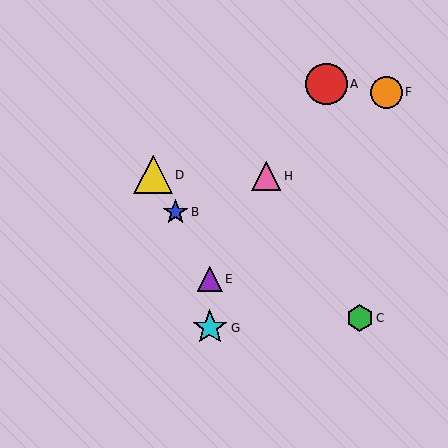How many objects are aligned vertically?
2 objects (E, G) are aligned vertically.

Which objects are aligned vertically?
Objects E, G are aligned vertically.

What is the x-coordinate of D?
Object D is at x≈153.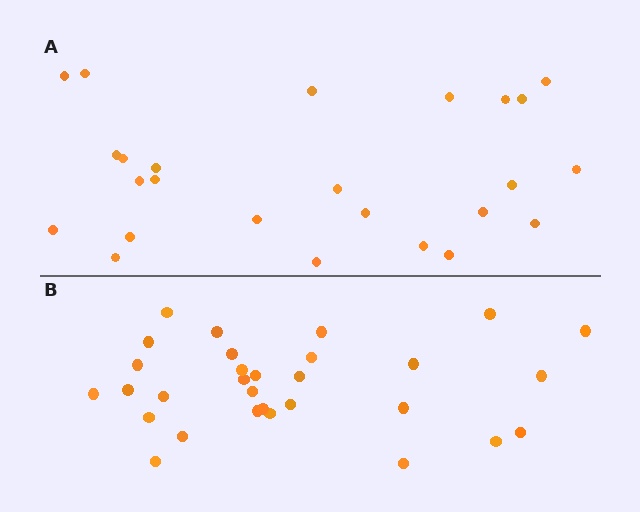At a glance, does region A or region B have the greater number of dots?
Region B (the bottom region) has more dots.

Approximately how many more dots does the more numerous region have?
Region B has about 5 more dots than region A.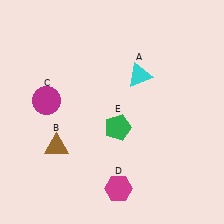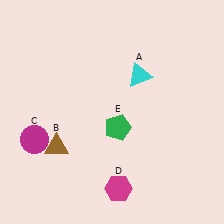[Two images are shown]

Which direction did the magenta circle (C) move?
The magenta circle (C) moved down.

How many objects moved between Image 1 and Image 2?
1 object moved between the two images.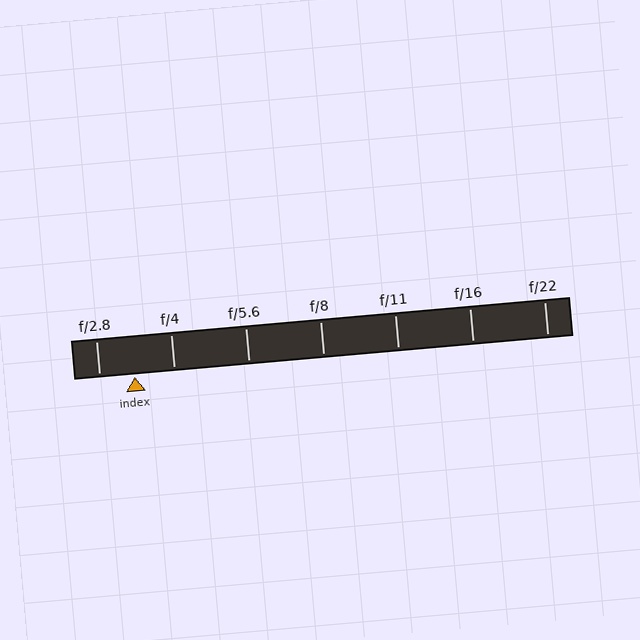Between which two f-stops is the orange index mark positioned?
The index mark is between f/2.8 and f/4.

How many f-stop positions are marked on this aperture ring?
There are 7 f-stop positions marked.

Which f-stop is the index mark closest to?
The index mark is closest to f/2.8.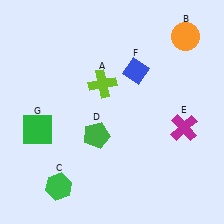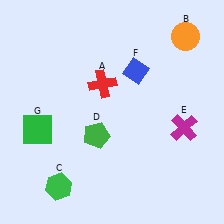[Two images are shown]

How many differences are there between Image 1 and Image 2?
There is 1 difference between the two images.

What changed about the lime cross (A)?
In Image 1, A is lime. In Image 2, it changed to red.